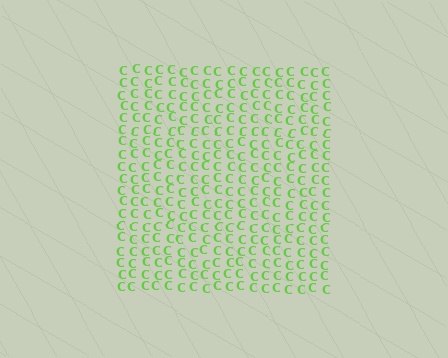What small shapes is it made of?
It is made of small letter C's.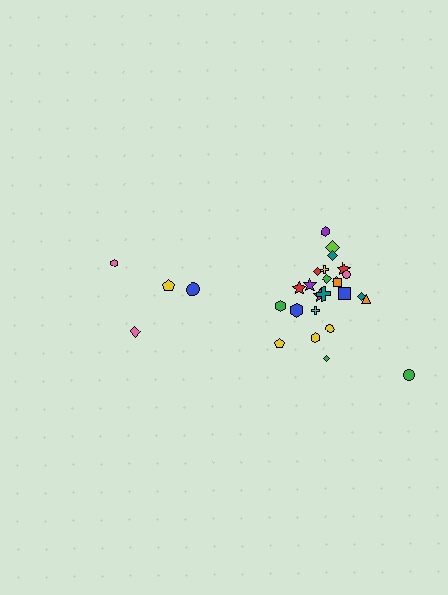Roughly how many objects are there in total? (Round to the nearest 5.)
Roughly 30 objects in total.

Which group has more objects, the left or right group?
The right group.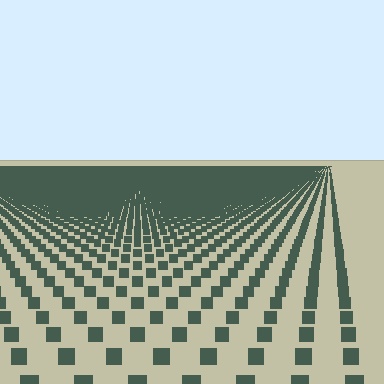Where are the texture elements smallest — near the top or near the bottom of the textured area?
Near the top.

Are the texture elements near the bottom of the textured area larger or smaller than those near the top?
Larger. Near the bottom, elements are closer to the viewer and appear at a bigger on-screen size.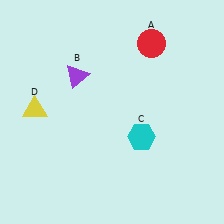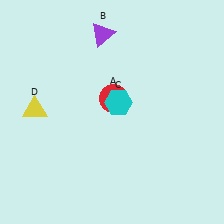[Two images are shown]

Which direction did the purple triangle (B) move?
The purple triangle (B) moved up.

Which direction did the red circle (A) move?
The red circle (A) moved down.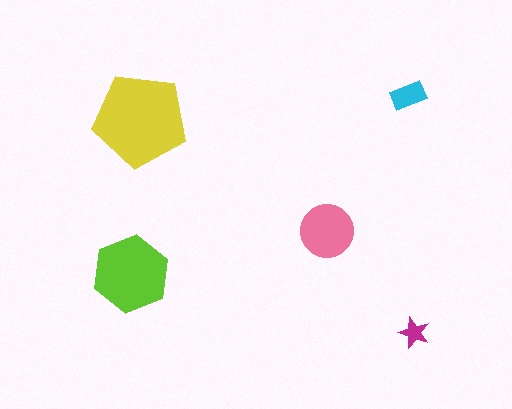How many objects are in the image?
There are 5 objects in the image.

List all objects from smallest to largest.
The magenta star, the cyan rectangle, the pink circle, the lime hexagon, the yellow pentagon.